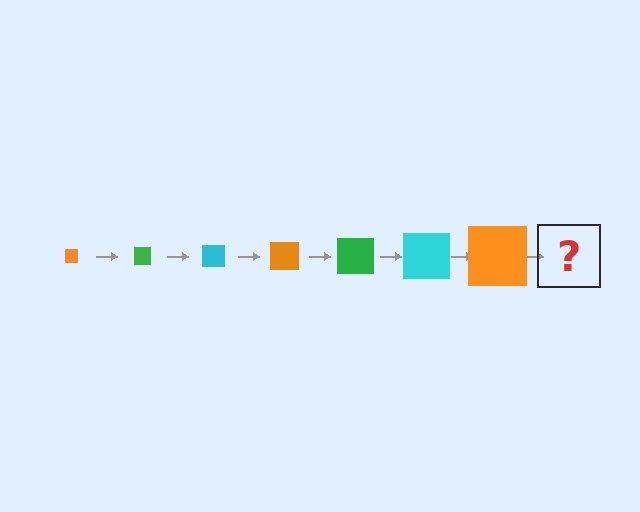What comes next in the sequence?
The next element should be a green square, larger than the previous one.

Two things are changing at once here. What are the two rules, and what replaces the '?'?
The two rules are that the square grows larger each step and the color cycles through orange, green, and cyan. The '?' should be a green square, larger than the previous one.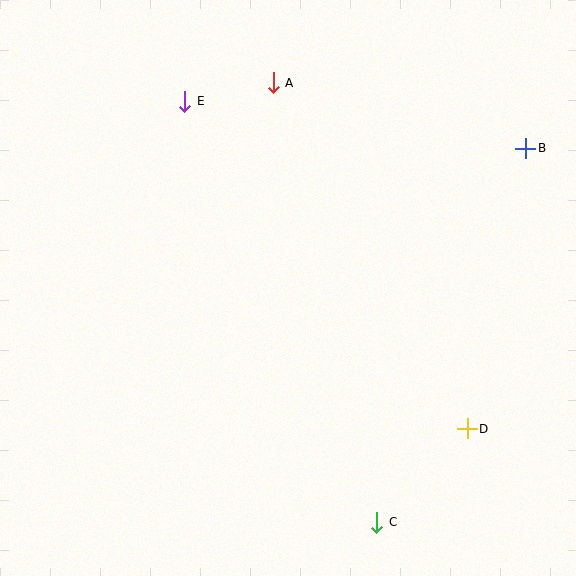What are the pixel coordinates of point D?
Point D is at (467, 429).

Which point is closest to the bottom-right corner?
Point D is closest to the bottom-right corner.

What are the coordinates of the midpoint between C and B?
The midpoint between C and B is at (451, 335).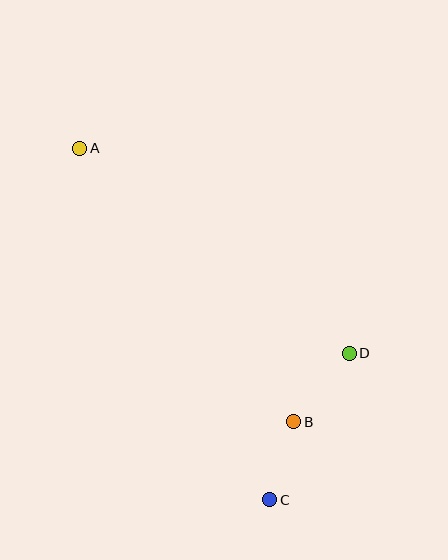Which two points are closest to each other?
Points B and C are closest to each other.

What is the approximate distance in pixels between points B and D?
The distance between B and D is approximately 88 pixels.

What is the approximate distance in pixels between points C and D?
The distance between C and D is approximately 167 pixels.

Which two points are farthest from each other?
Points A and C are farthest from each other.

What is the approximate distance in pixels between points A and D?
The distance between A and D is approximately 338 pixels.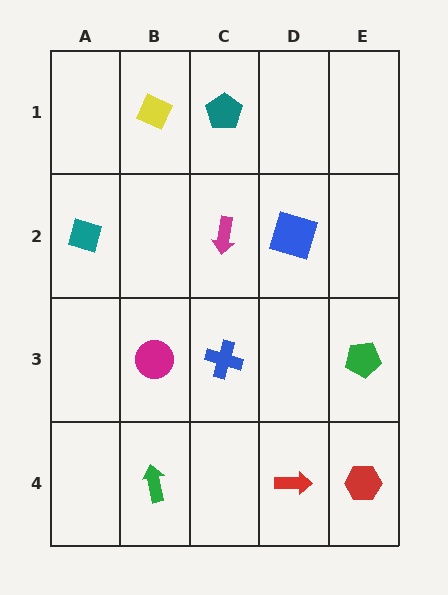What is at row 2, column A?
A teal diamond.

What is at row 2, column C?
A magenta arrow.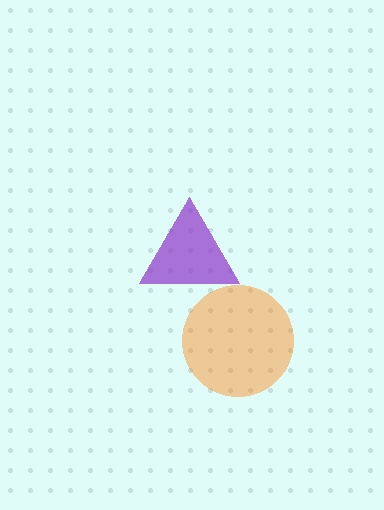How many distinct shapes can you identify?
There are 2 distinct shapes: an orange circle, a purple triangle.